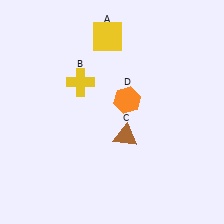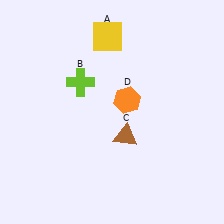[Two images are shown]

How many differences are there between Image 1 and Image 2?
There is 1 difference between the two images.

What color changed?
The cross (B) changed from yellow in Image 1 to lime in Image 2.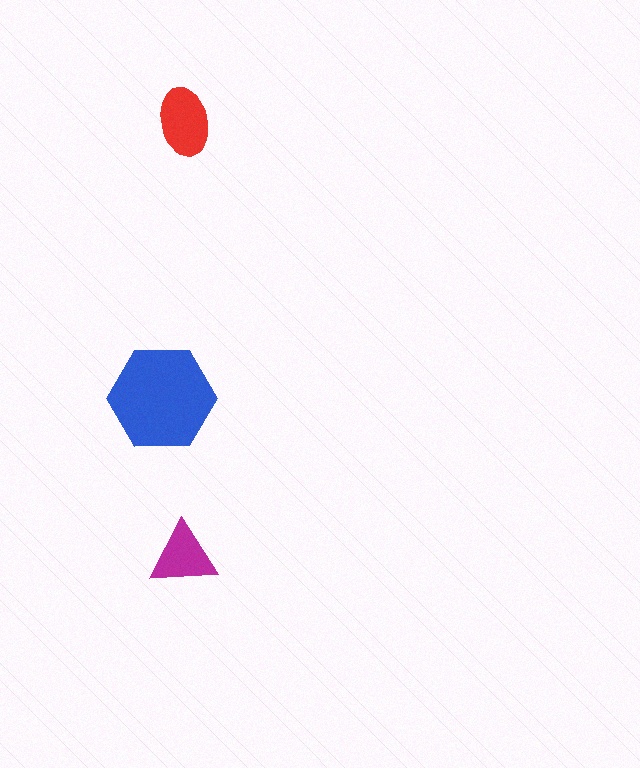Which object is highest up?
The red ellipse is topmost.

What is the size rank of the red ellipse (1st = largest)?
2nd.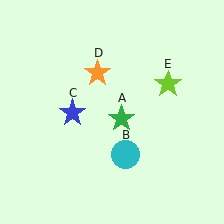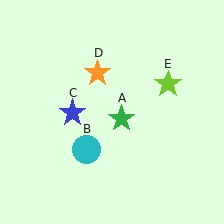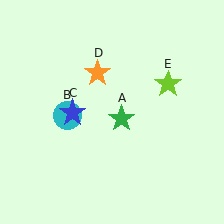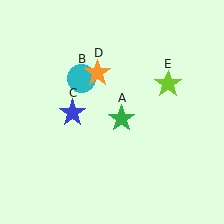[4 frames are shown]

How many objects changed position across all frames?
1 object changed position: cyan circle (object B).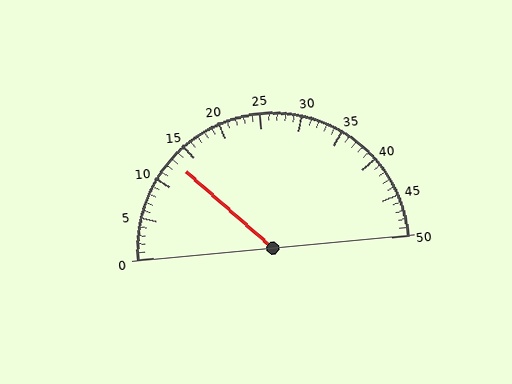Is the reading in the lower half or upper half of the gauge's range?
The reading is in the lower half of the range (0 to 50).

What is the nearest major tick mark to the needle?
The nearest major tick mark is 15.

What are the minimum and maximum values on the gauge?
The gauge ranges from 0 to 50.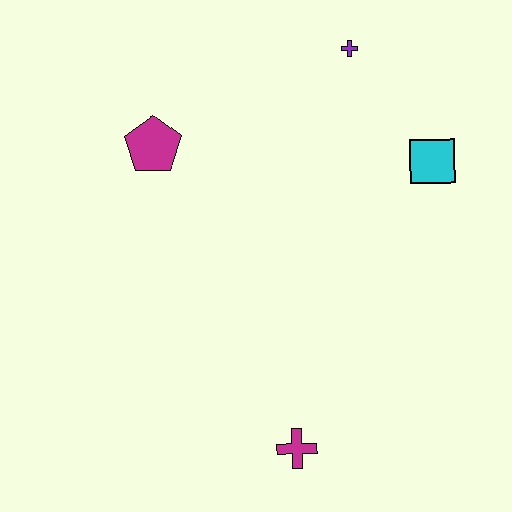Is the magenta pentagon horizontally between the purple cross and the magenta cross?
No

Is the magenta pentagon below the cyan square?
No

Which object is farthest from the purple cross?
The magenta cross is farthest from the purple cross.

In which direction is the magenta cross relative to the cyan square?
The magenta cross is below the cyan square.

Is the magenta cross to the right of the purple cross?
No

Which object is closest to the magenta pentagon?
The purple cross is closest to the magenta pentagon.